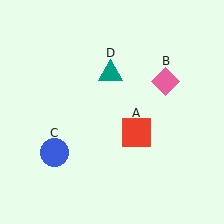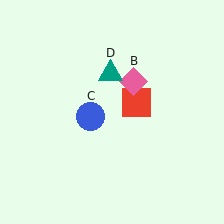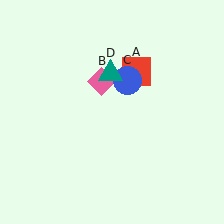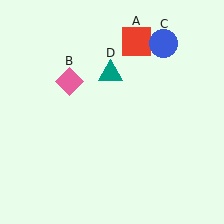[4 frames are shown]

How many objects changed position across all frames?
3 objects changed position: red square (object A), pink diamond (object B), blue circle (object C).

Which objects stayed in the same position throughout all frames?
Teal triangle (object D) remained stationary.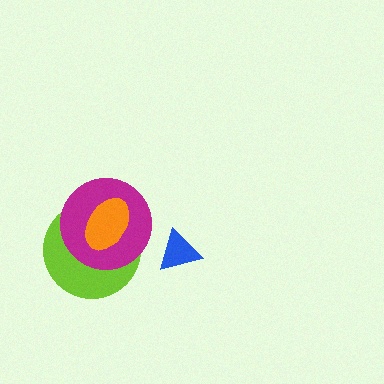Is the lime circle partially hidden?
Yes, it is partially covered by another shape.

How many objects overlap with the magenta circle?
2 objects overlap with the magenta circle.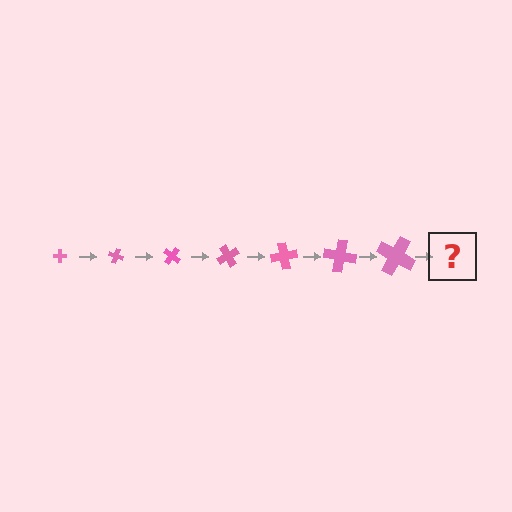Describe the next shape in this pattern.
It should be a cross, larger than the previous one and rotated 140 degrees from the start.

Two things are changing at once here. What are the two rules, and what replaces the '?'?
The two rules are that the cross grows larger each step and it rotates 20 degrees each step. The '?' should be a cross, larger than the previous one and rotated 140 degrees from the start.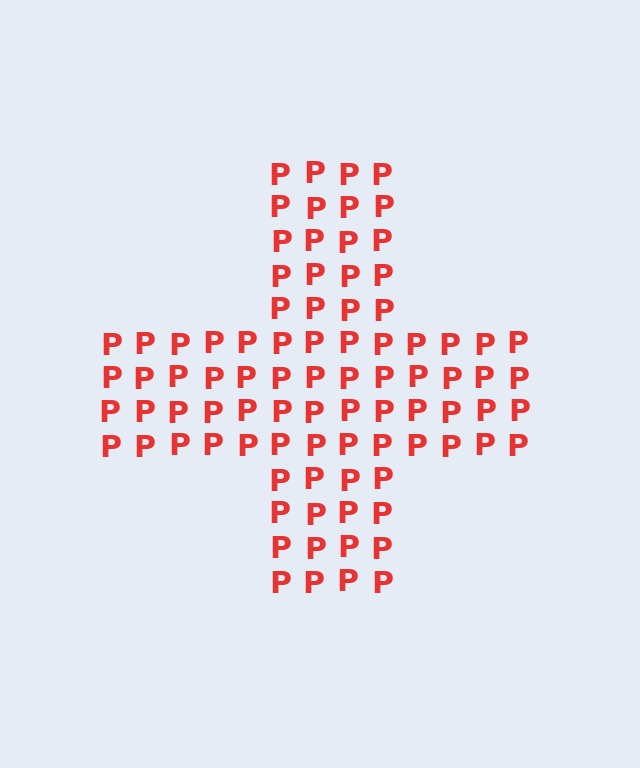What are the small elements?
The small elements are letter P's.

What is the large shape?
The large shape is a cross.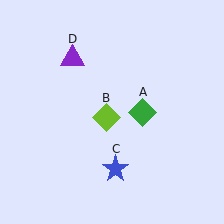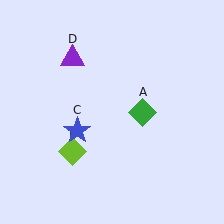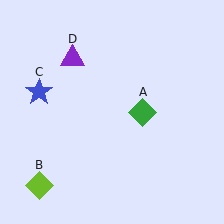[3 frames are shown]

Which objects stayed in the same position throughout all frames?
Green diamond (object A) and purple triangle (object D) remained stationary.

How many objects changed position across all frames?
2 objects changed position: lime diamond (object B), blue star (object C).